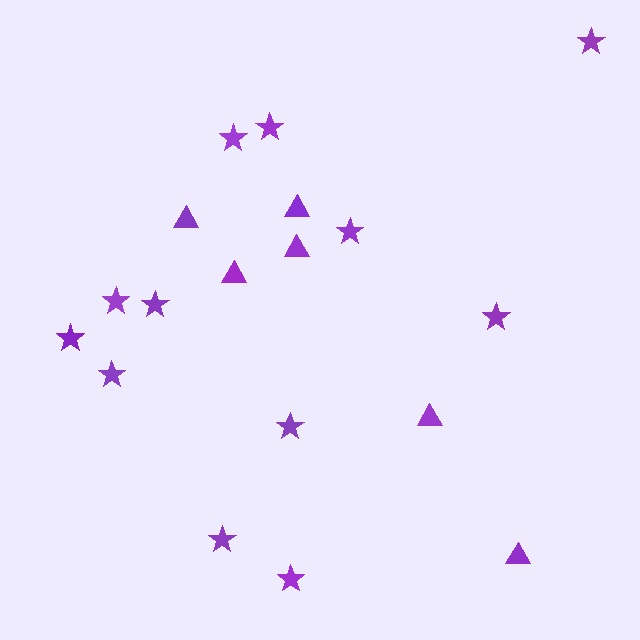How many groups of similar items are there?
There are 2 groups: one group of triangles (6) and one group of stars (12).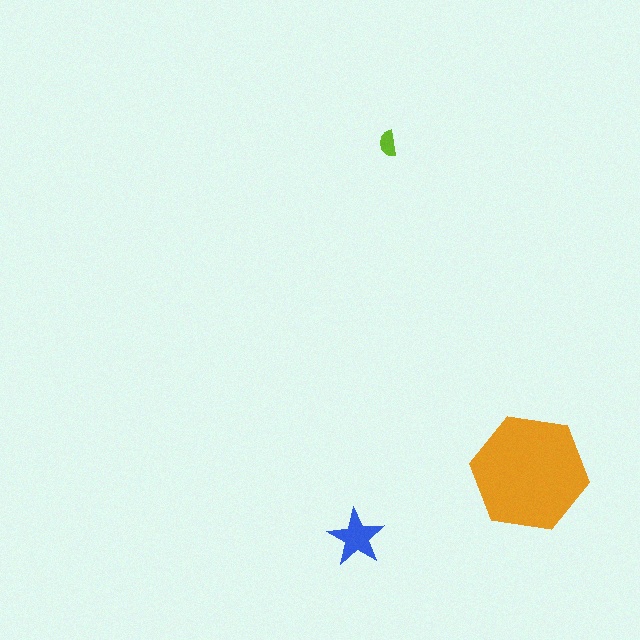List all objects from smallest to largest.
The lime semicircle, the blue star, the orange hexagon.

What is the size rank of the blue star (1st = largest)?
2nd.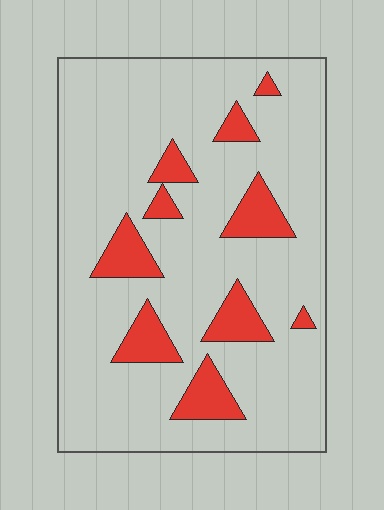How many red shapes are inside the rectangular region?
10.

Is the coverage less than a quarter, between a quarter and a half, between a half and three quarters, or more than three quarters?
Less than a quarter.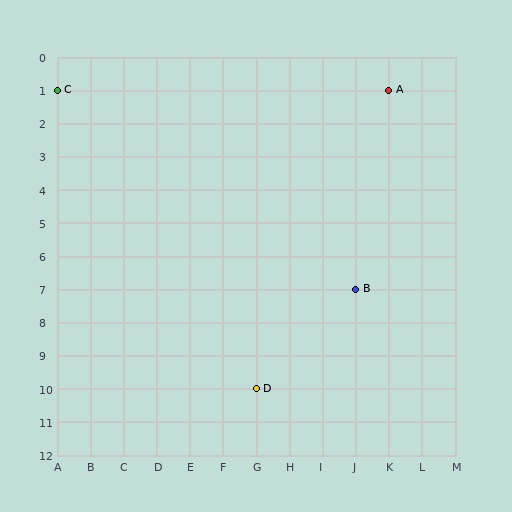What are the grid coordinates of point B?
Point B is at grid coordinates (J, 7).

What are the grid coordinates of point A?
Point A is at grid coordinates (K, 1).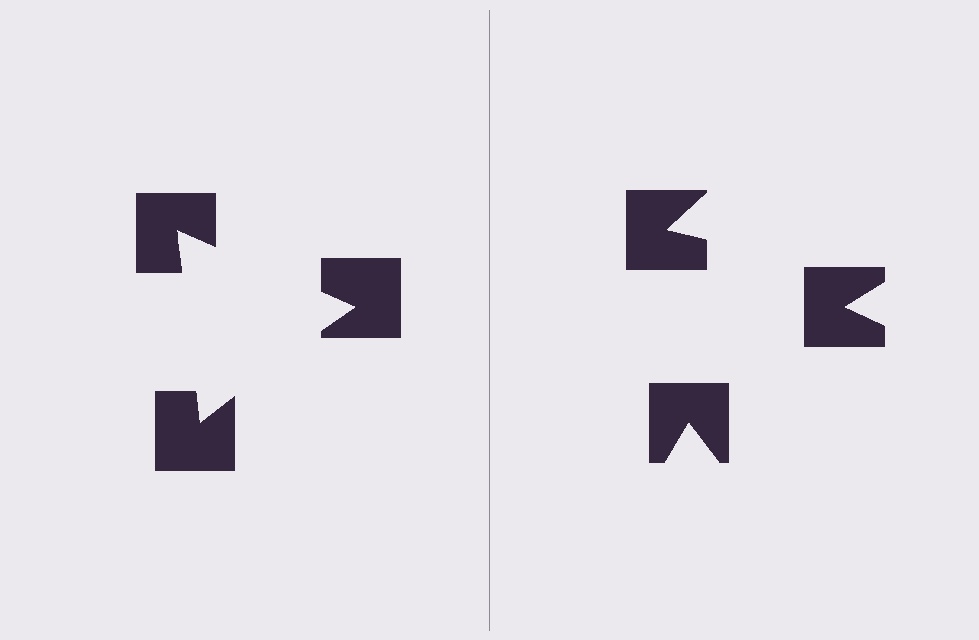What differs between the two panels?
The notched squares are positioned identically on both sides; only the wedge orientations differ. On the left they align to a triangle; on the right they are misaligned.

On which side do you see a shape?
An illusory triangle appears on the left side. On the right side the wedge cuts are rotated, so no coherent shape forms.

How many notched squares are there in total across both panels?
6 — 3 on each side.